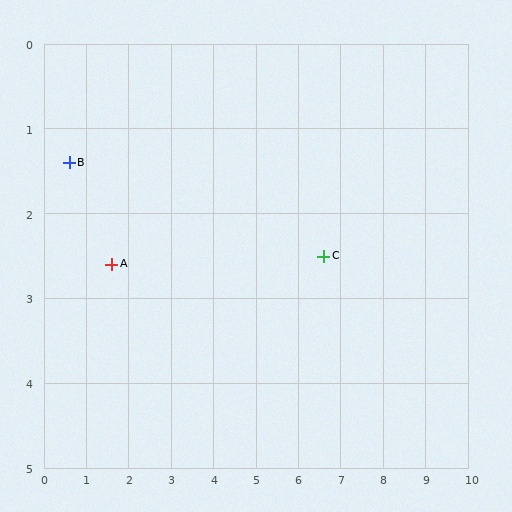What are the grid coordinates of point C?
Point C is at approximately (6.6, 2.5).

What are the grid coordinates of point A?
Point A is at approximately (1.6, 2.6).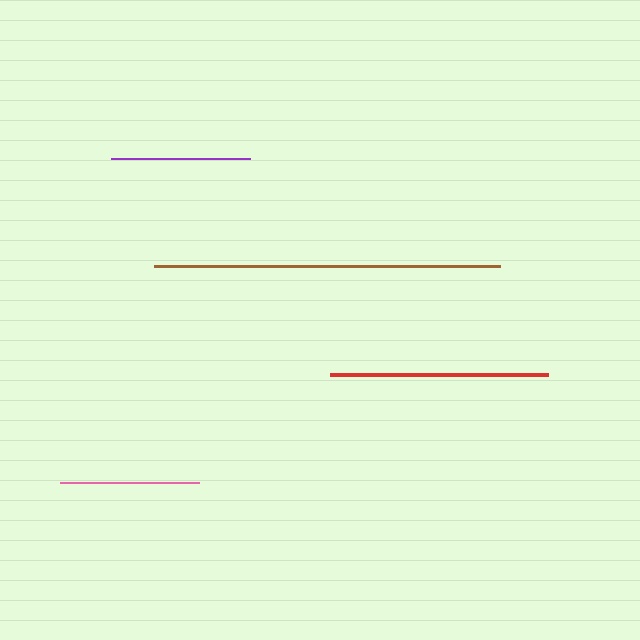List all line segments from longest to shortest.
From longest to shortest: brown, red, pink, purple.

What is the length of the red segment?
The red segment is approximately 218 pixels long.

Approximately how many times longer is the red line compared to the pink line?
The red line is approximately 1.6 times the length of the pink line.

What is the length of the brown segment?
The brown segment is approximately 346 pixels long.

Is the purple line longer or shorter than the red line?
The red line is longer than the purple line.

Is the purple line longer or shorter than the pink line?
The pink line is longer than the purple line.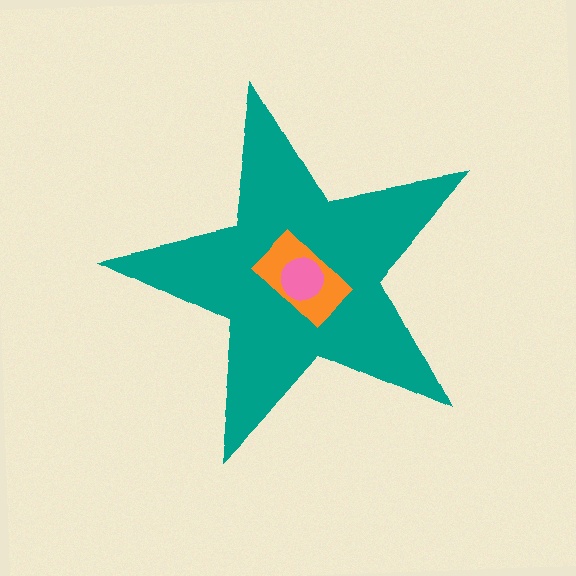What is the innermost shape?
The pink circle.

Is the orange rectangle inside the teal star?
Yes.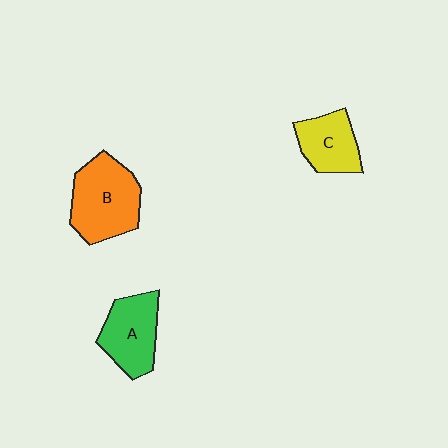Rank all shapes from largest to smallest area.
From largest to smallest: B (orange), A (green), C (yellow).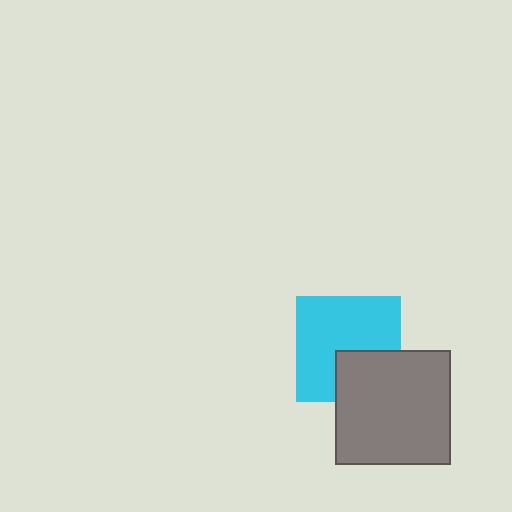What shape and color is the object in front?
The object in front is a gray square.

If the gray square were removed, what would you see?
You would see the complete cyan square.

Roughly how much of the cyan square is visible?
Most of it is visible (roughly 69%).